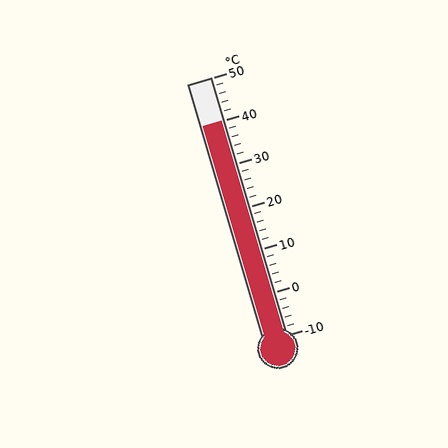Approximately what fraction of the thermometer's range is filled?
The thermometer is filled to approximately 85% of its range.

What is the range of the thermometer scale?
The thermometer scale ranges from -10°C to 50°C.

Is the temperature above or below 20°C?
The temperature is above 20°C.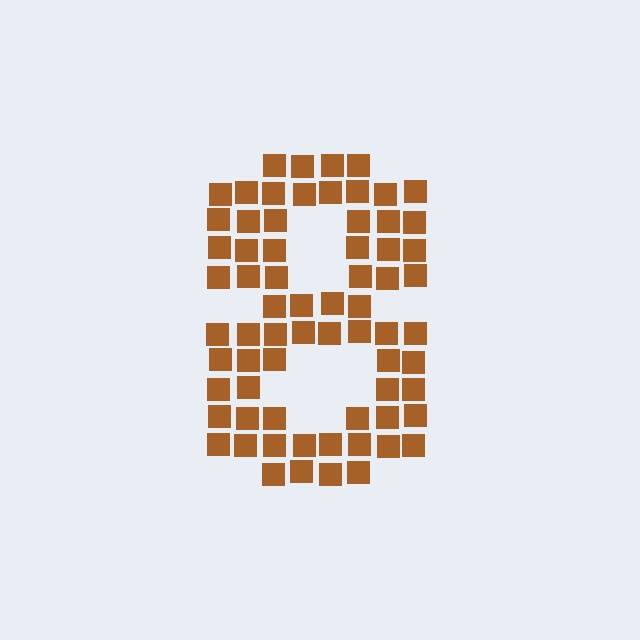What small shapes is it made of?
It is made of small squares.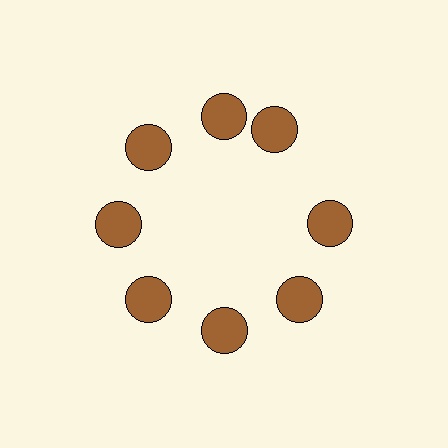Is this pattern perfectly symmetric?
No. The 8 brown circles are arranged in a ring, but one element near the 2 o'clock position is rotated out of alignment along the ring, breaking the 8-fold rotational symmetry.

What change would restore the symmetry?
The symmetry would be restored by rotating it back into even spacing with its neighbors so that all 8 circles sit at equal angles and equal distance from the center.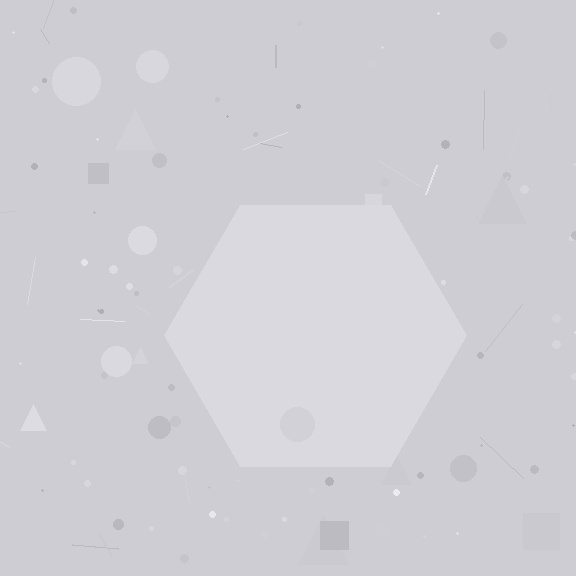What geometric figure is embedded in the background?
A hexagon is embedded in the background.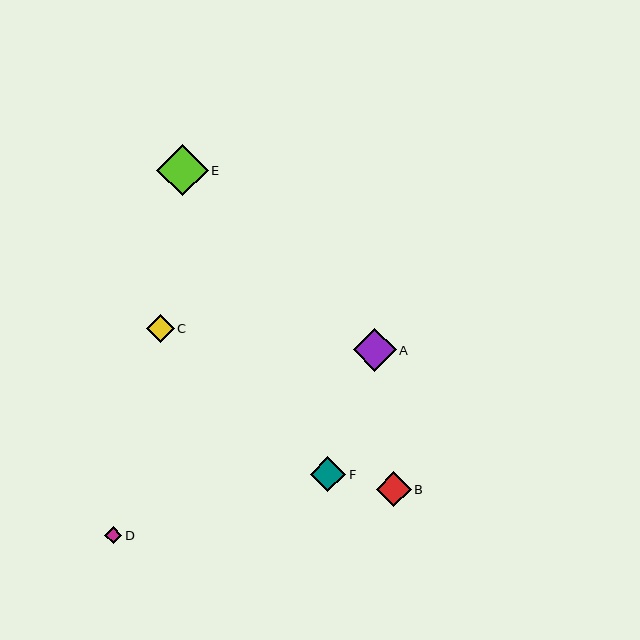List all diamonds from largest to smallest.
From largest to smallest: E, A, F, B, C, D.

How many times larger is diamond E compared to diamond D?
Diamond E is approximately 3.1 times the size of diamond D.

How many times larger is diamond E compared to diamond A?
Diamond E is approximately 1.2 times the size of diamond A.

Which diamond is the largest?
Diamond E is the largest with a size of approximately 52 pixels.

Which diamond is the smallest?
Diamond D is the smallest with a size of approximately 17 pixels.